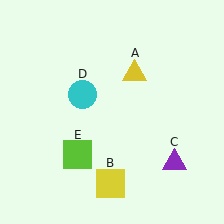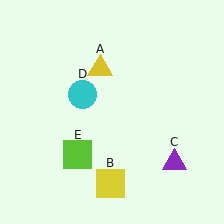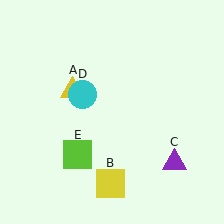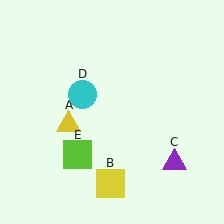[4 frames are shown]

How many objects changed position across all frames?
1 object changed position: yellow triangle (object A).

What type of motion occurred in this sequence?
The yellow triangle (object A) rotated counterclockwise around the center of the scene.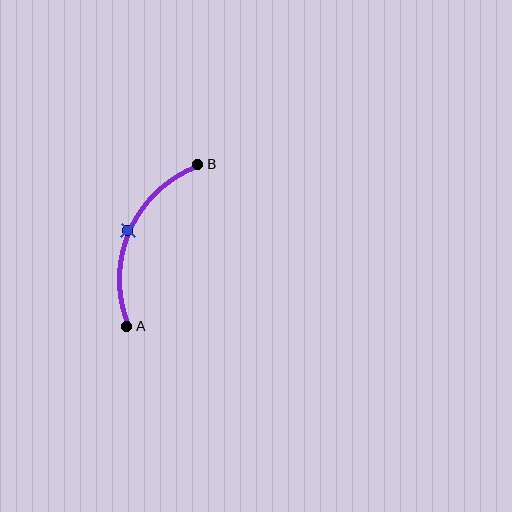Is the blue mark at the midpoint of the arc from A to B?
Yes. The blue mark lies on the arc at equal arc-length from both A and B — it is the arc midpoint.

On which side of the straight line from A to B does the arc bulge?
The arc bulges to the left of the straight line connecting A and B.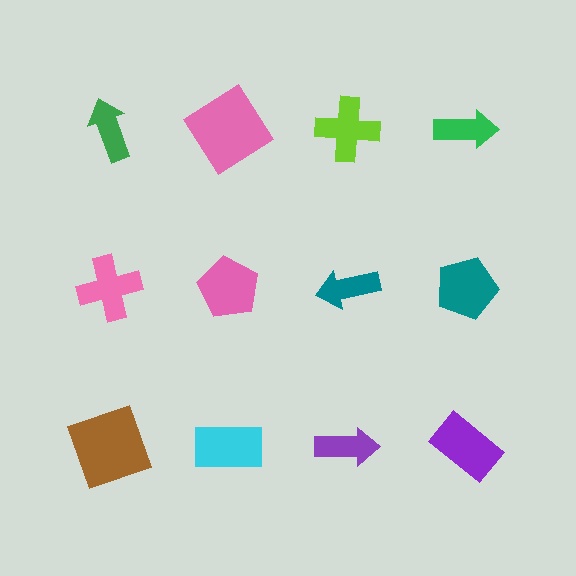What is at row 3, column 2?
A cyan rectangle.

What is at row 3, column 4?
A purple rectangle.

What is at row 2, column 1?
A pink cross.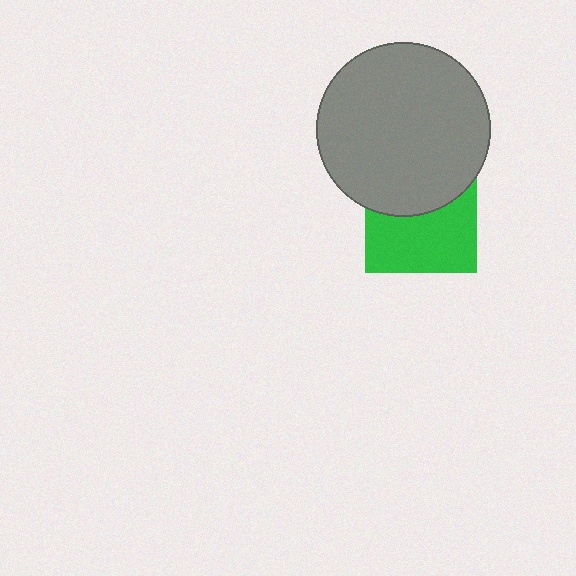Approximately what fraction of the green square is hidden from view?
Roughly 42% of the green square is hidden behind the gray circle.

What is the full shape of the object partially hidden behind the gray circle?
The partially hidden object is a green square.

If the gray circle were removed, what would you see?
You would see the complete green square.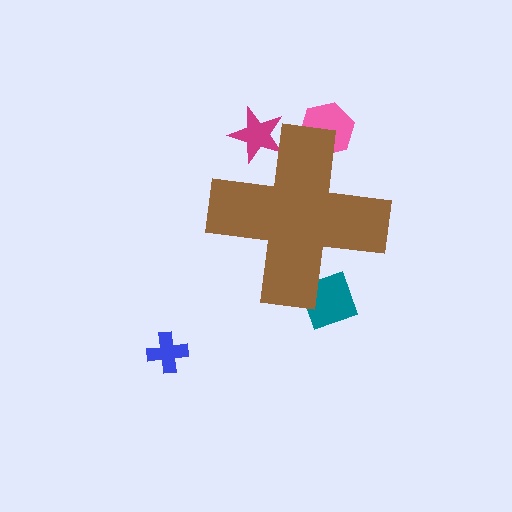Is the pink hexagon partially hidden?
Yes, the pink hexagon is partially hidden behind the brown cross.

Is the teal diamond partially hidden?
Yes, the teal diamond is partially hidden behind the brown cross.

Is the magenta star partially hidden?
Yes, the magenta star is partially hidden behind the brown cross.